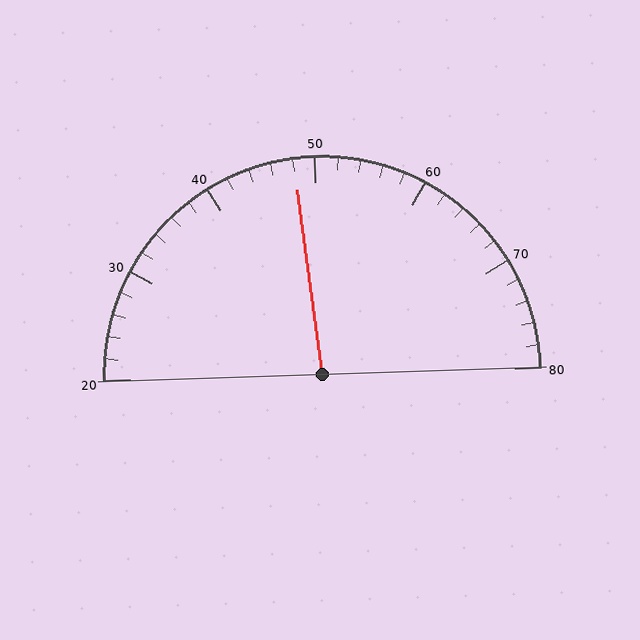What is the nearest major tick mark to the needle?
The nearest major tick mark is 50.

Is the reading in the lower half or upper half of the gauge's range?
The reading is in the lower half of the range (20 to 80).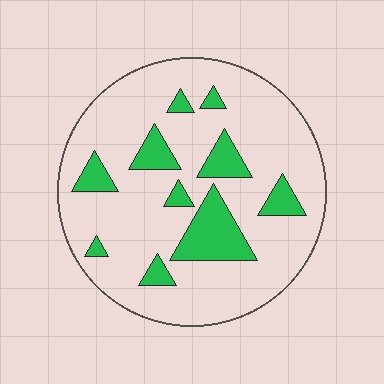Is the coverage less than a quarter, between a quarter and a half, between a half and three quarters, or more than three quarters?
Less than a quarter.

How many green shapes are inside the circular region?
10.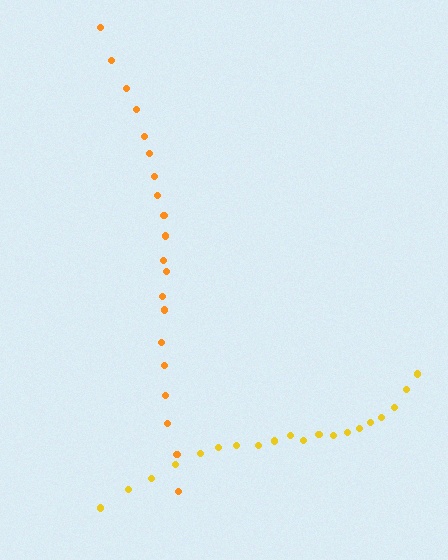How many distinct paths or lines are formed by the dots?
There are 2 distinct paths.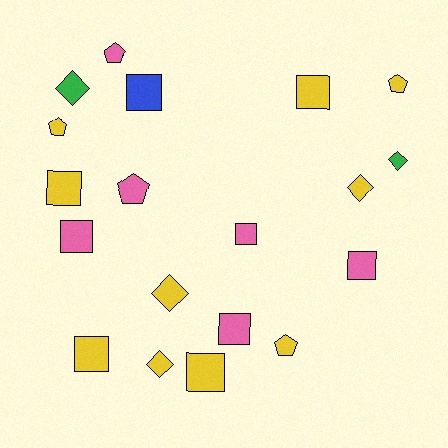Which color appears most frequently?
Yellow, with 10 objects.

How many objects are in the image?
There are 19 objects.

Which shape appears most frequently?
Square, with 9 objects.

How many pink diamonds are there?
There are no pink diamonds.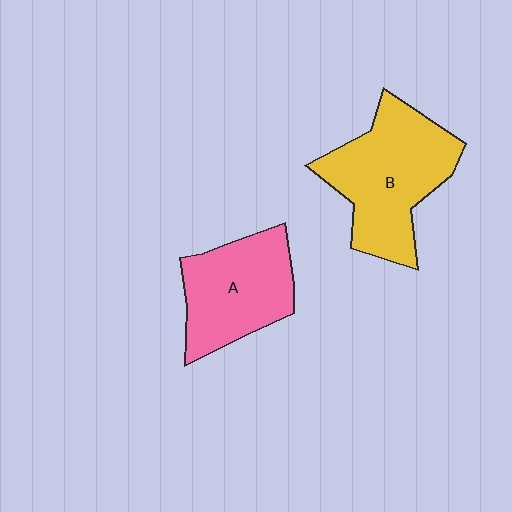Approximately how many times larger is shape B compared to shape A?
Approximately 1.3 times.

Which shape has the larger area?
Shape B (yellow).